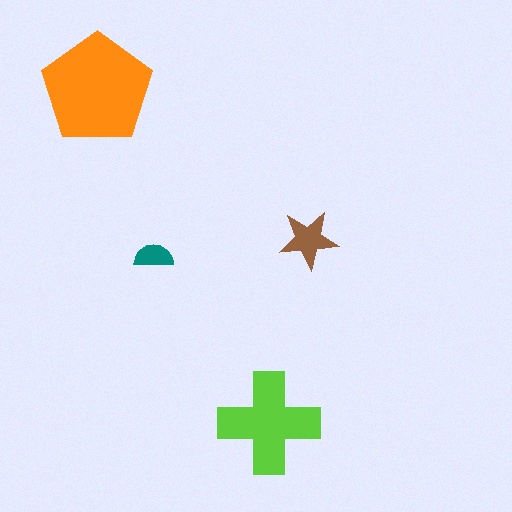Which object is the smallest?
The teal semicircle.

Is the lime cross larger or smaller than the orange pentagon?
Smaller.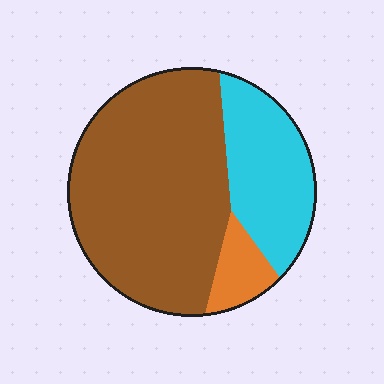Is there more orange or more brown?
Brown.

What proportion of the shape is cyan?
Cyan takes up about one quarter (1/4) of the shape.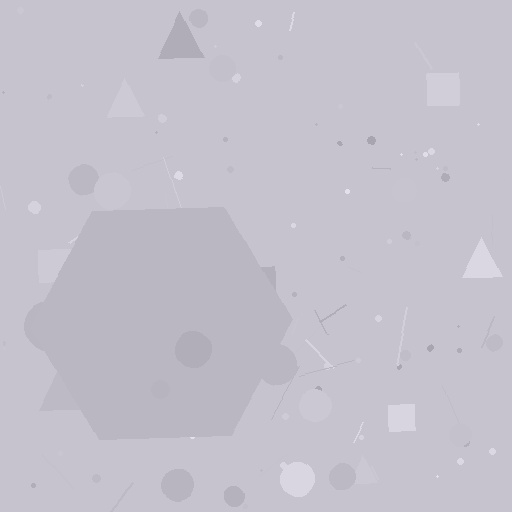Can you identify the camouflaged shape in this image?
The camouflaged shape is a hexagon.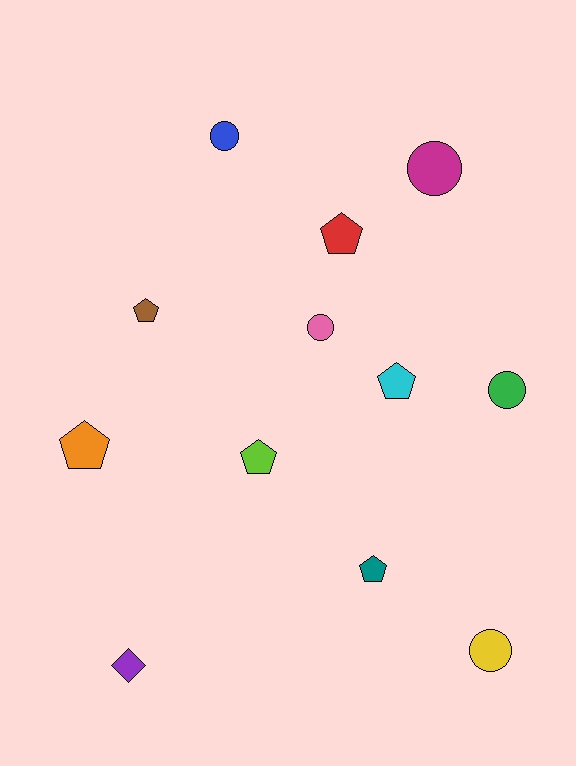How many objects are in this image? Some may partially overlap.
There are 12 objects.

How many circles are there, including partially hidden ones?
There are 5 circles.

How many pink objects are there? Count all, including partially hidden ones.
There is 1 pink object.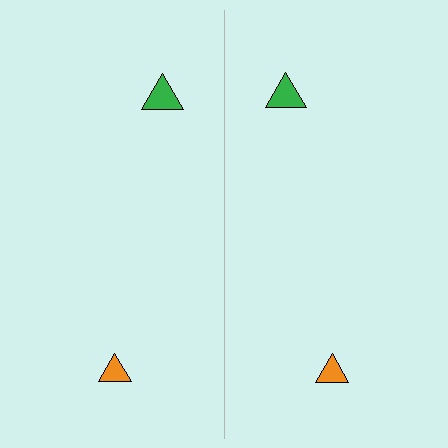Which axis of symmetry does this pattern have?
The pattern has a vertical axis of symmetry running through the center of the image.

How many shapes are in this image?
There are 4 shapes in this image.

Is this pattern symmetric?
Yes, this pattern has bilateral (reflection) symmetry.